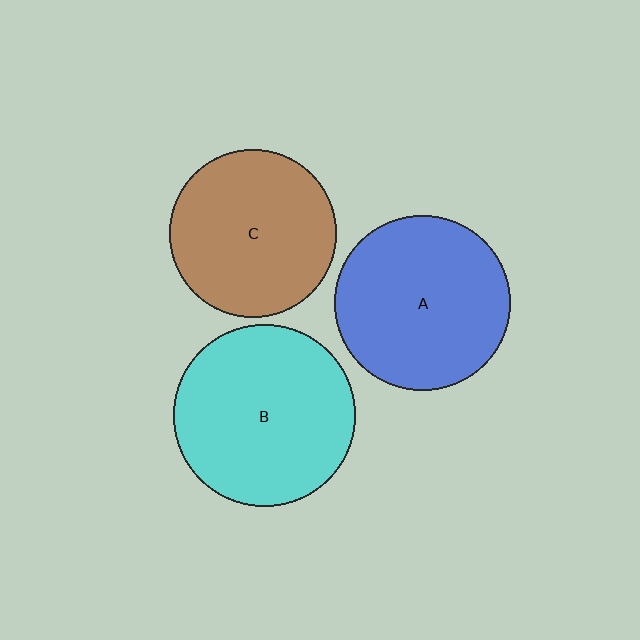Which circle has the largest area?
Circle B (cyan).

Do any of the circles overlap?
No, none of the circles overlap.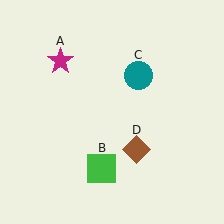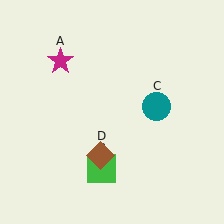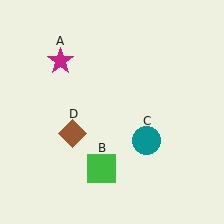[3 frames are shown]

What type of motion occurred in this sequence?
The teal circle (object C), brown diamond (object D) rotated clockwise around the center of the scene.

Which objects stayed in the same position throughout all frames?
Magenta star (object A) and green square (object B) remained stationary.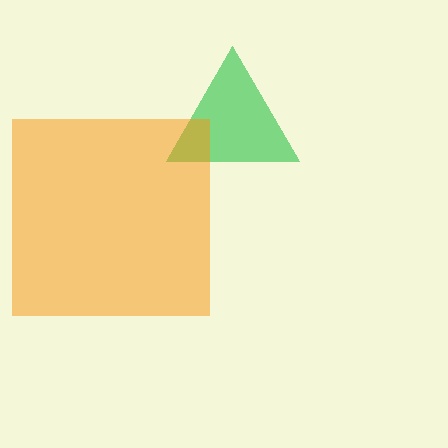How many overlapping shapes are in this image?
There are 2 overlapping shapes in the image.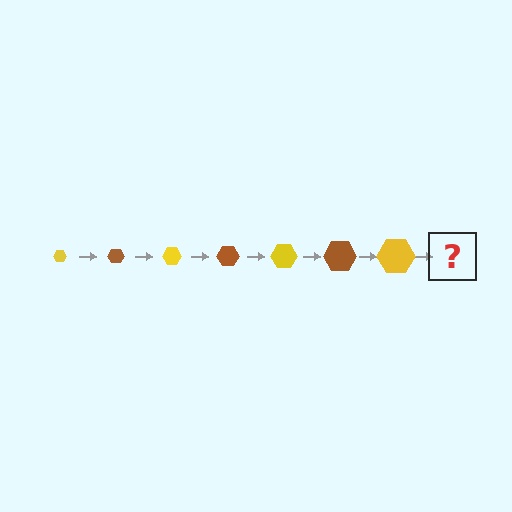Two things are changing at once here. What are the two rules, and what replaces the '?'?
The two rules are that the hexagon grows larger each step and the color cycles through yellow and brown. The '?' should be a brown hexagon, larger than the previous one.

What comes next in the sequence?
The next element should be a brown hexagon, larger than the previous one.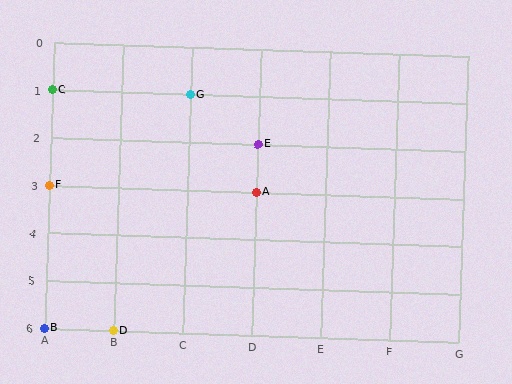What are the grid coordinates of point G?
Point G is at grid coordinates (C, 1).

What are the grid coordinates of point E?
Point E is at grid coordinates (D, 2).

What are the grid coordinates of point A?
Point A is at grid coordinates (D, 3).